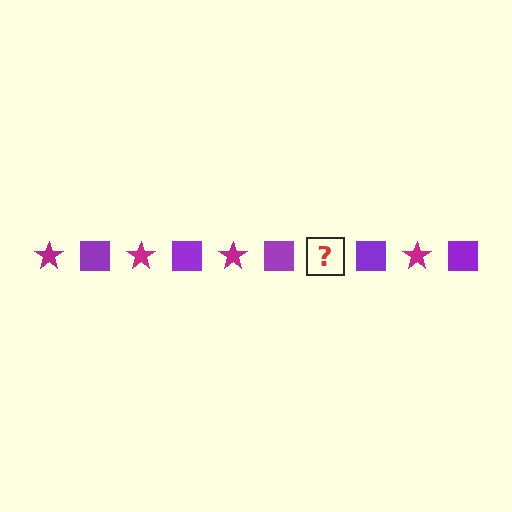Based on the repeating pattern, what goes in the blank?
The blank should be a magenta star.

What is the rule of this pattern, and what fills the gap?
The rule is that the pattern alternates between magenta star and purple square. The gap should be filled with a magenta star.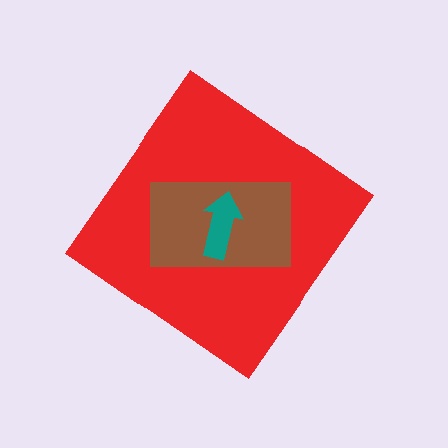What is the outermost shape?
The red diamond.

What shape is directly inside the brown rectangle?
The teal arrow.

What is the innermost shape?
The teal arrow.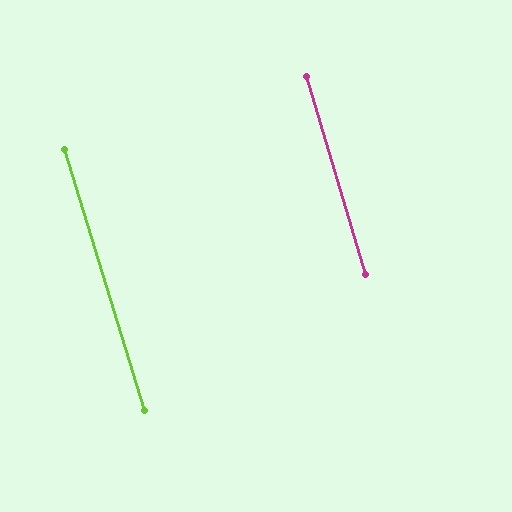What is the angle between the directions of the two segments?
Approximately 1 degree.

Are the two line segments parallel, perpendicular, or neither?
Parallel — their directions differ by only 0.8°.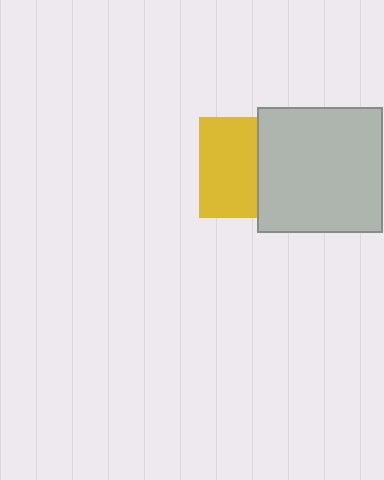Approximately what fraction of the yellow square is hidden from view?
Roughly 42% of the yellow square is hidden behind the light gray square.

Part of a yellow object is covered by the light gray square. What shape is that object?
It is a square.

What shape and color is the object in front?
The object in front is a light gray square.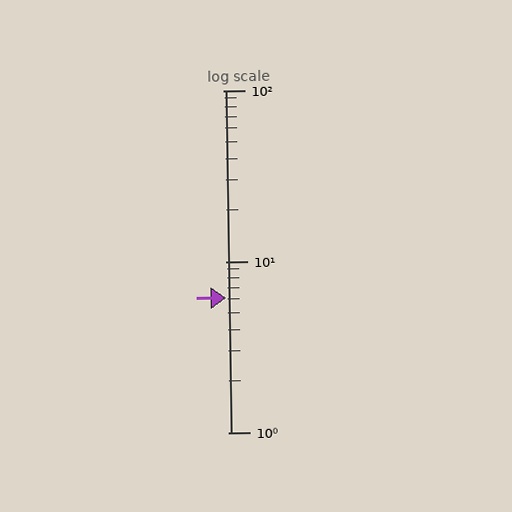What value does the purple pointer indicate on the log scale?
The pointer indicates approximately 6.1.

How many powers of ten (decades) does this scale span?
The scale spans 2 decades, from 1 to 100.